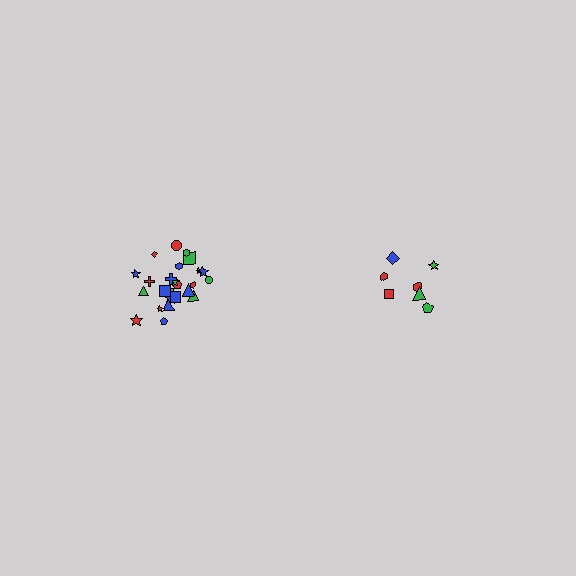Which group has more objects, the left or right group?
The left group.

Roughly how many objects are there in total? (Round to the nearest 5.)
Roughly 30 objects in total.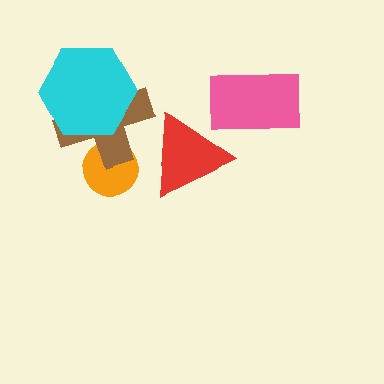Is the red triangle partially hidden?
No, no other shape covers it.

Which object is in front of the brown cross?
The cyan hexagon is in front of the brown cross.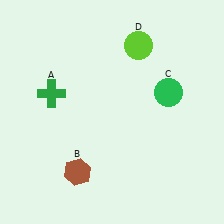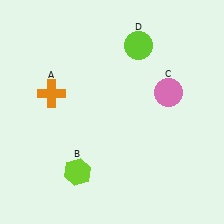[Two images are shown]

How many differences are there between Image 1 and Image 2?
There are 3 differences between the two images.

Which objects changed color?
A changed from green to orange. B changed from brown to lime. C changed from green to pink.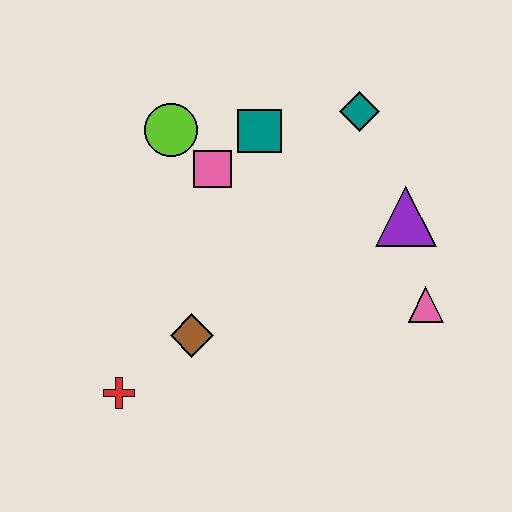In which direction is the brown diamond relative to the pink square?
The brown diamond is below the pink square.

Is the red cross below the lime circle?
Yes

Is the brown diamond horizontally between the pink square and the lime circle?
Yes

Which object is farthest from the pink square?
The pink triangle is farthest from the pink square.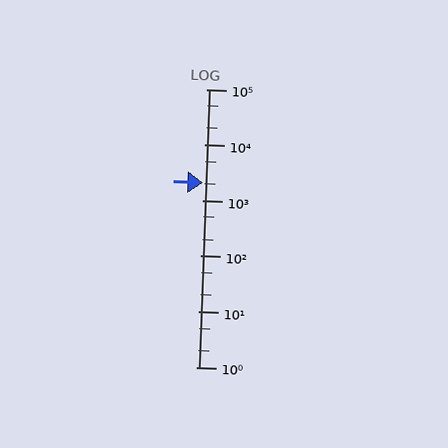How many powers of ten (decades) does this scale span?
The scale spans 5 decades, from 1 to 100000.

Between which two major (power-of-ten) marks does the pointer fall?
The pointer is between 1000 and 10000.